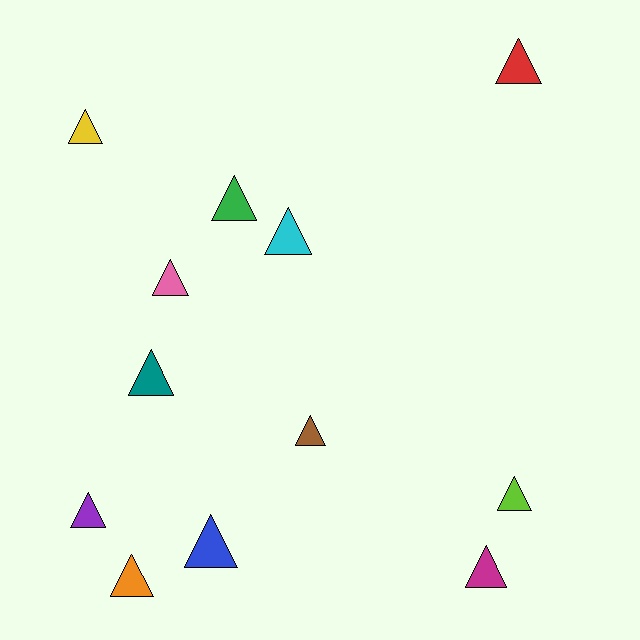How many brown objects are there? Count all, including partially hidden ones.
There is 1 brown object.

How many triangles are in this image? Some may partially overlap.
There are 12 triangles.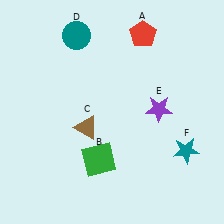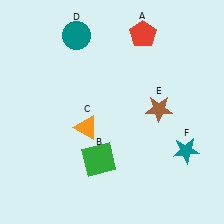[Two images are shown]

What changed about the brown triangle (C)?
In Image 1, C is brown. In Image 2, it changed to orange.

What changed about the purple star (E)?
In Image 1, E is purple. In Image 2, it changed to brown.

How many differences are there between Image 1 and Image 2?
There are 2 differences between the two images.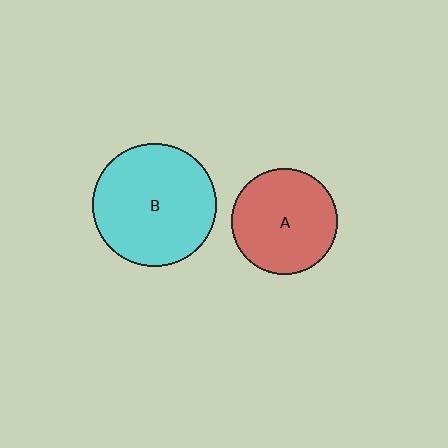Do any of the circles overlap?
No, none of the circles overlap.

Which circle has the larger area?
Circle B (cyan).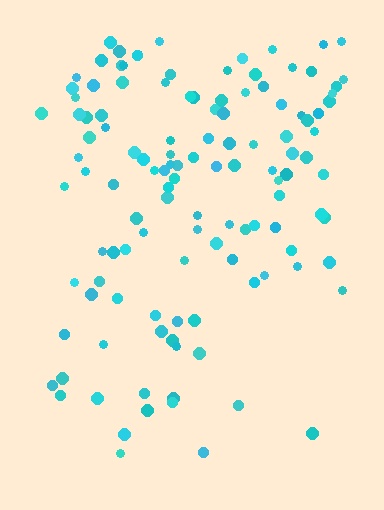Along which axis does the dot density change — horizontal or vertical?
Vertical.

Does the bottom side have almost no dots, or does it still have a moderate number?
Still a moderate number, just noticeably fewer than the top.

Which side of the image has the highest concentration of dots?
The top.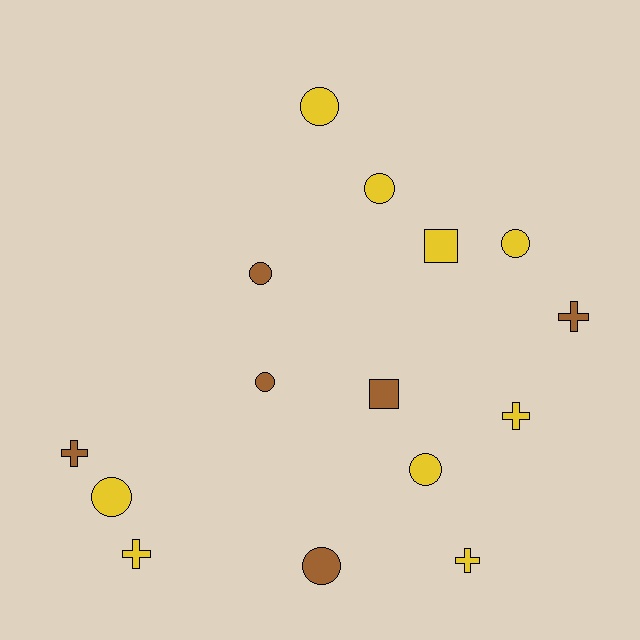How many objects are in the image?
There are 15 objects.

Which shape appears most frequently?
Circle, with 8 objects.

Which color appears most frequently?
Yellow, with 9 objects.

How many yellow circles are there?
There are 5 yellow circles.